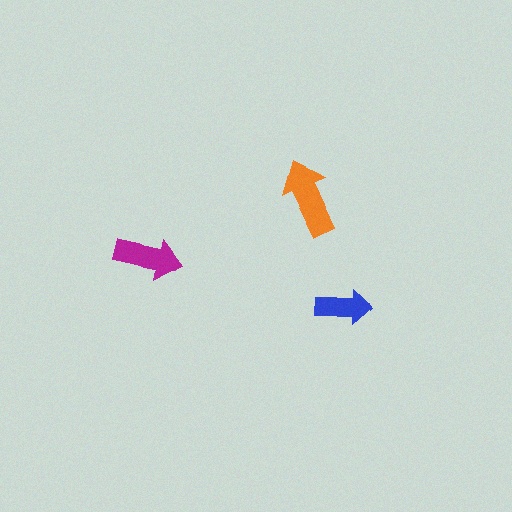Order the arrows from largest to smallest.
the orange one, the magenta one, the blue one.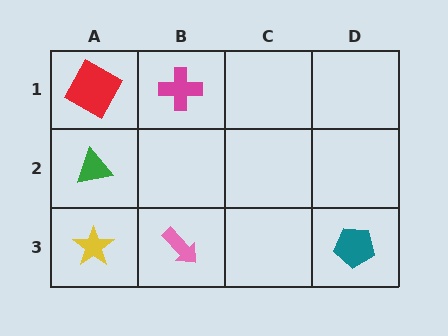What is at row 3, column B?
A pink arrow.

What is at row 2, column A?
A green triangle.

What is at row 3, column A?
A yellow star.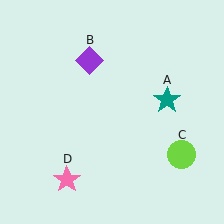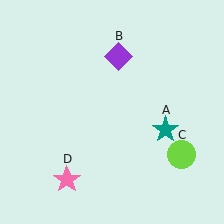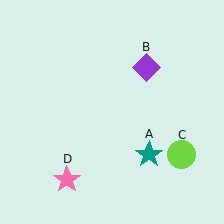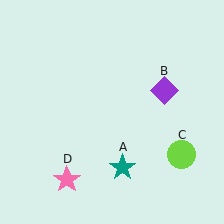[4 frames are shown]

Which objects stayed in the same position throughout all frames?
Lime circle (object C) and pink star (object D) remained stationary.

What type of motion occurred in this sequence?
The teal star (object A), purple diamond (object B) rotated clockwise around the center of the scene.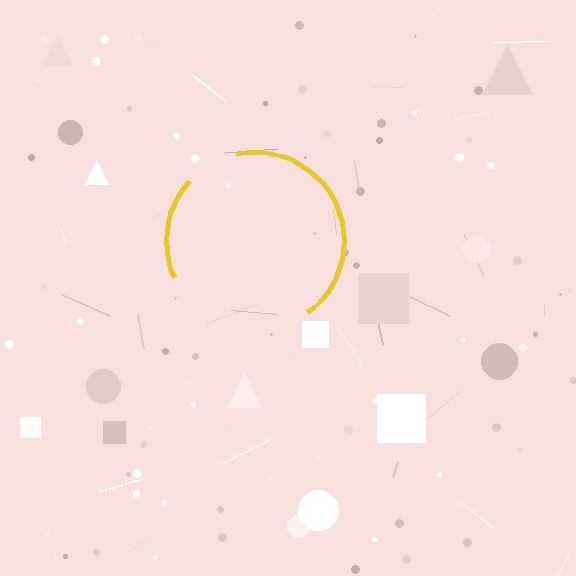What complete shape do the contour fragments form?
The contour fragments form a circle.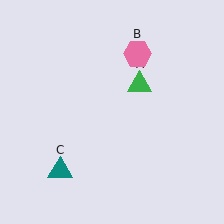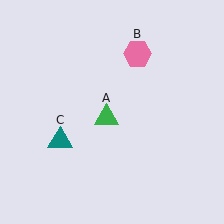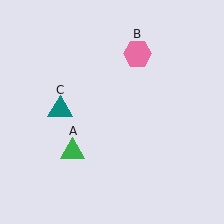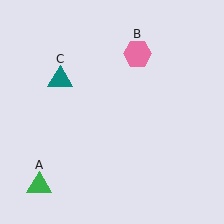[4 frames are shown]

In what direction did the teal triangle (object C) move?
The teal triangle (object C) moved up.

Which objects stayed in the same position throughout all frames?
Pink hexagon (object B) remained stationary.